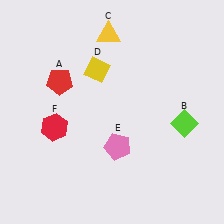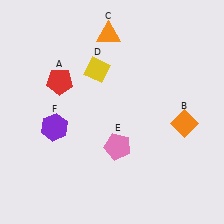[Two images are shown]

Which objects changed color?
B changed from lime to orange. C changed from yellow to orange. F changed from red to purple.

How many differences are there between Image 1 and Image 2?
There are 3 differences between the two images.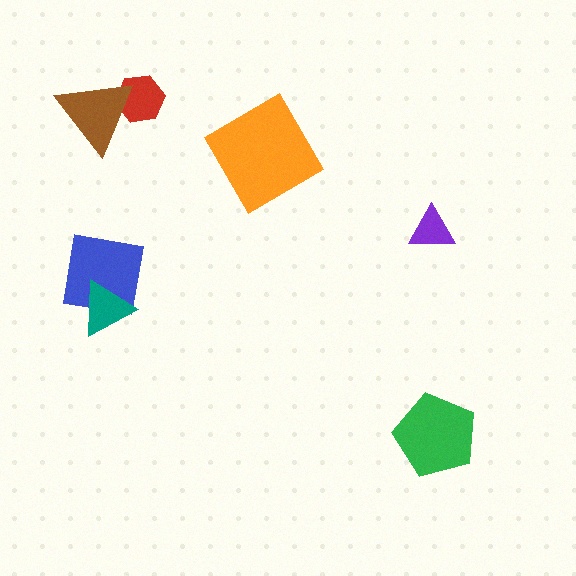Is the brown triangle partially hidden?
No, no other shape covers it.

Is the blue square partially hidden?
Yes, it is partially covered by another shape.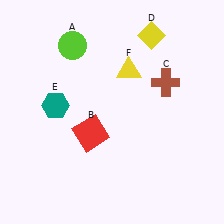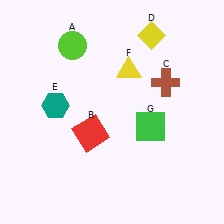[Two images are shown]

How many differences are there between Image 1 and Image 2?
There is 1 difference between the two images.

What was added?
A green square (G) was added in Image 2.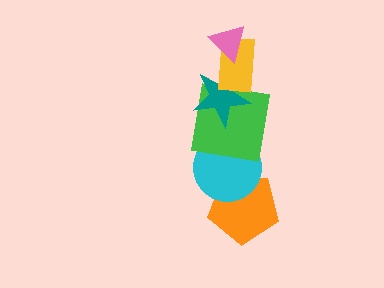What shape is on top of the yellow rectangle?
The pink triangle is on top of the yellow rectangle.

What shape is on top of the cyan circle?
The green square is on top of the cyan circle.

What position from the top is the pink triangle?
The pink triangle is 1st from the top.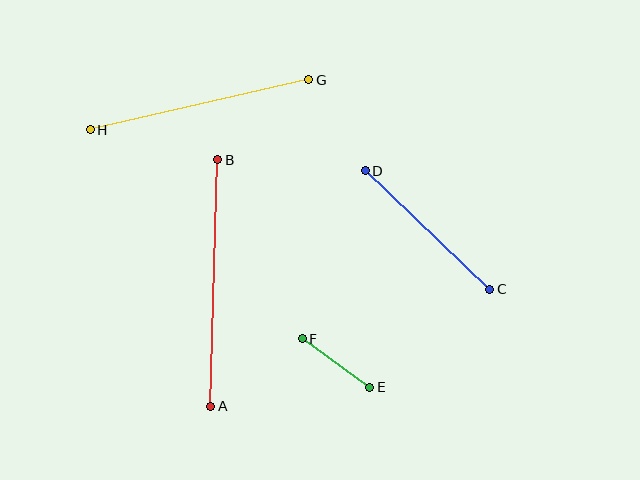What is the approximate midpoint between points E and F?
The midpoint is at approximately (336, 363) pixels.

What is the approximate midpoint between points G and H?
The midpoint is at approximately (199, 105) pixels.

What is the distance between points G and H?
The distance is approximately 224 pixels.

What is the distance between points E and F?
The distance is approximately 83 pixels.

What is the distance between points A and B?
The distance is approximately 247 pixels.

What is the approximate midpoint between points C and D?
The midpoint is at approximately (428, 230) pixels.